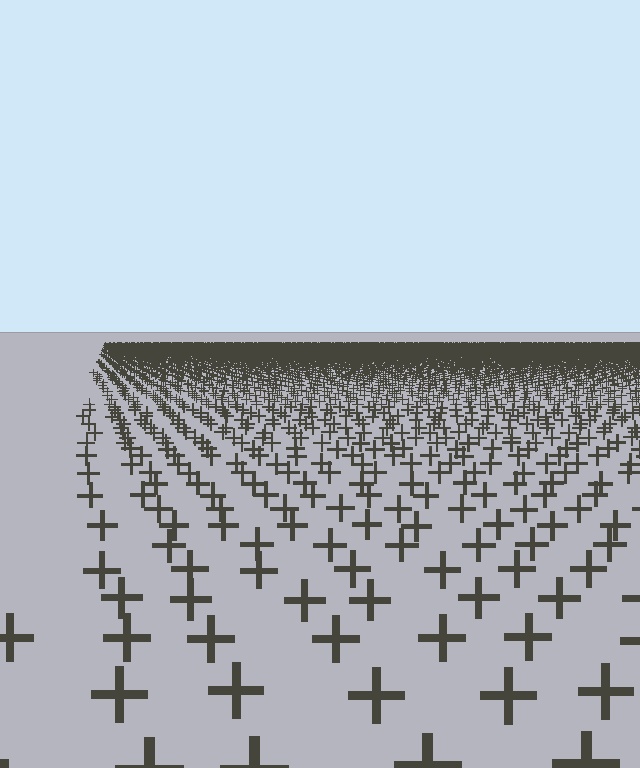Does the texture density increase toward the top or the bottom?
Density increases toward the top.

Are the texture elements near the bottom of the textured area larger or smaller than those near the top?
Larger. Near the bottom, elements are closer to the viewer and appear at a bigger on-screen size.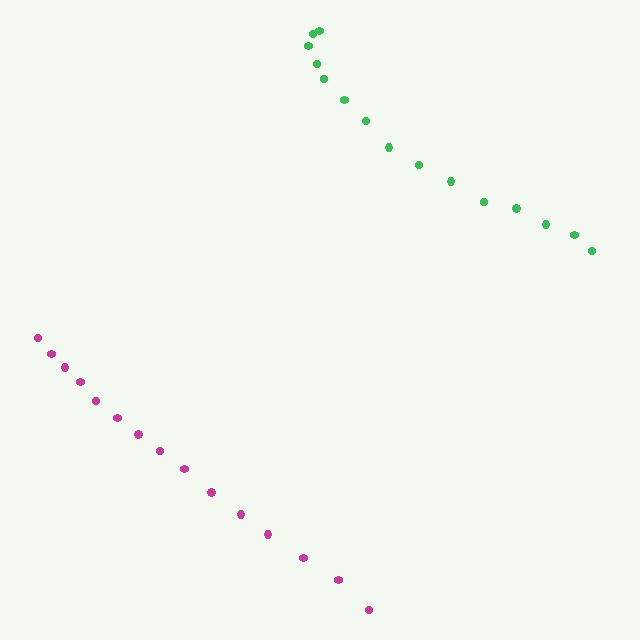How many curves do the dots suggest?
There are 2 distinct paths.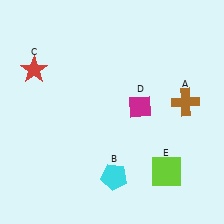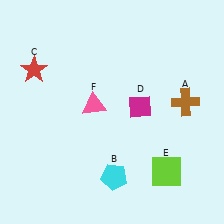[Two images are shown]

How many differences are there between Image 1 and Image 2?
There is 1 difference between the two images.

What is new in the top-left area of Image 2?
A pink triangle (F) was added in the top-left area of Image 2.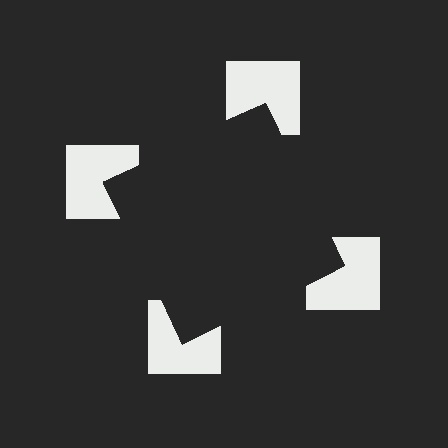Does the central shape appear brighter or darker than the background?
It typically appears slightly darker than the background, even though no actual brightness change is drawn.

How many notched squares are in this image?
There are 4 — one at each vertex of the illusory square.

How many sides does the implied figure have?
4 sides.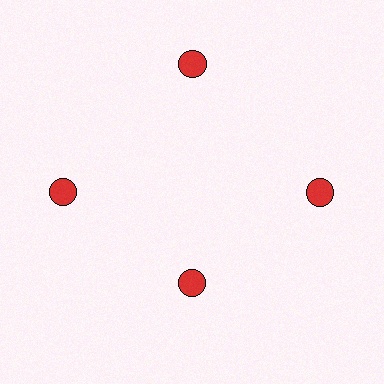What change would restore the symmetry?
The symmetry would be restored by moving it outward, back onto the ring so that all 4 circles sit at equal angles and equal distance from the center.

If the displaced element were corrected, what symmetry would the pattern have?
It would have 4-fold rotational symmetry — the pattern would map onto itself every 90 degrees.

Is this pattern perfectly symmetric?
No. The 4 red circles are arranged in a ring, but one element near the 6 o'clock position is pulled inward toward the center, breaking the 4-fold rotational symmetry.